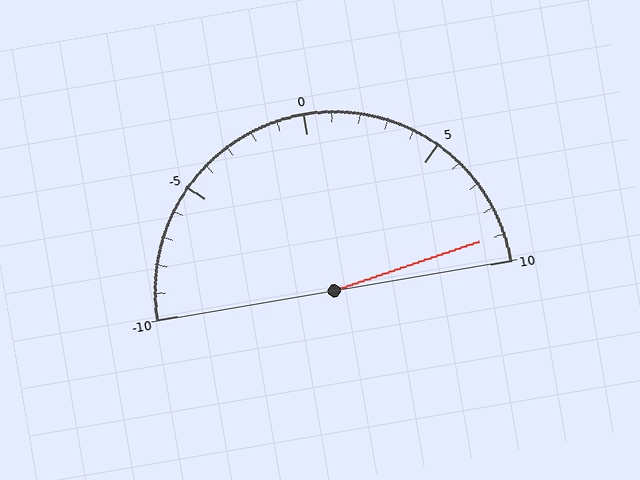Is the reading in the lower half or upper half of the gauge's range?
The reading is in the upper half of the range (-10 to 10).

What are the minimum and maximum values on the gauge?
The gauge ranges from -10 to 10.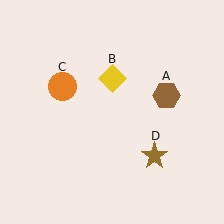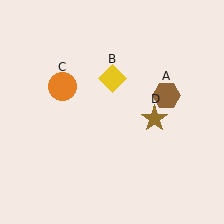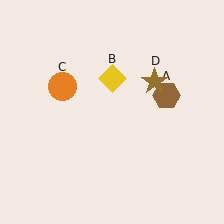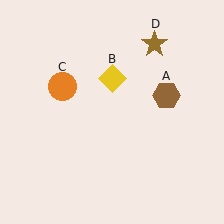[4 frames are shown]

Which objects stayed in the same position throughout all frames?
Brown hexagon (object A) and yellow diamond (object B) and orange circle (object C) remained stationary.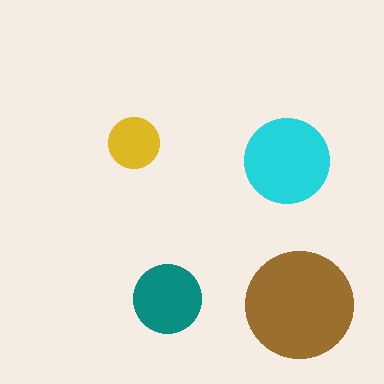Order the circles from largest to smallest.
the brown one, the cyan one, the teal one, the yellow one.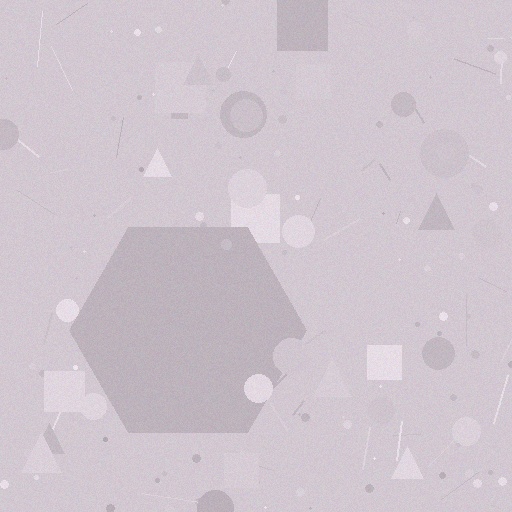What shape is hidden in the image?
A hexagon is hidden in the image.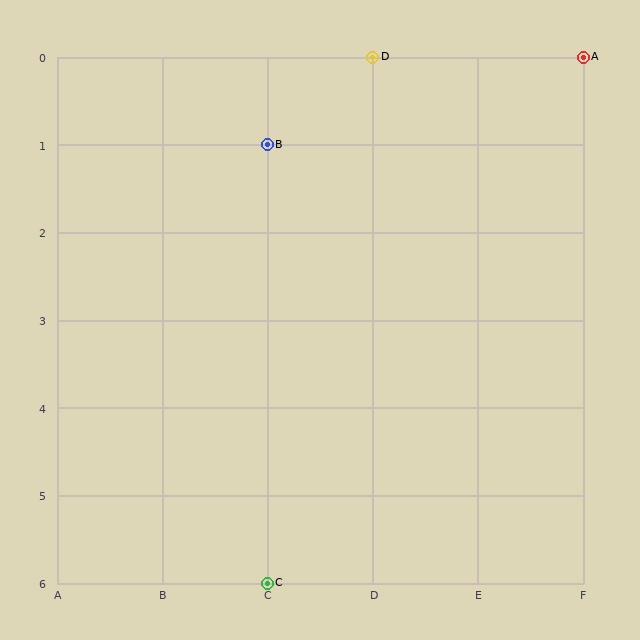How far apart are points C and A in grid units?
Points C and A are 3 columns and 6 rows apart (about 6.7 grid units diagonally).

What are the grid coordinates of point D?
Point D is at grid coordinates (D, 0).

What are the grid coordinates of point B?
Point B is at grid coordinates (C, 1).